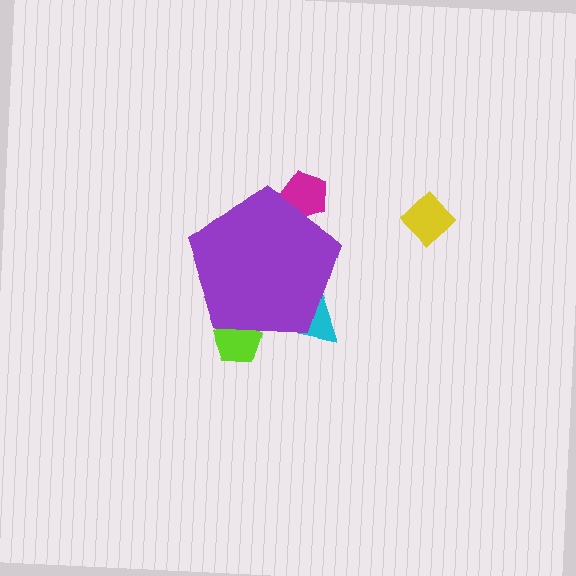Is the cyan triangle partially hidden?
Yes, the cyan triangle is partially hidden behind the purple pentagon.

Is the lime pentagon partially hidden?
Yes, the lime pentagon is partially hidden behind the purple pentagon.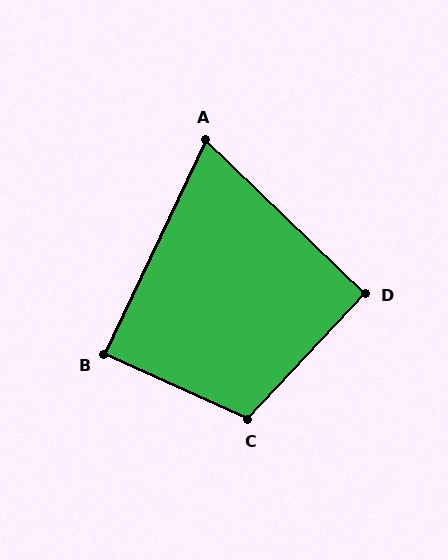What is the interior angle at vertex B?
Approximately 89 degrees (approximately right).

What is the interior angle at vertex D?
Approximately 91 degrees (approximately right).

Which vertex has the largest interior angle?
C, at approximately 109 degrees.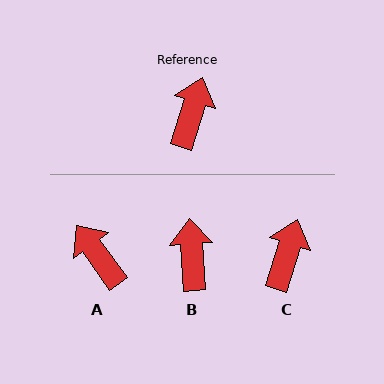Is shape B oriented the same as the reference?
No, it is off by about 21 degrees.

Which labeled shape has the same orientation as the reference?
C.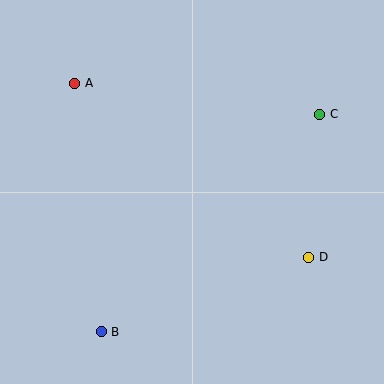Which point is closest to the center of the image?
Point D at (309, 257) is closest to the center.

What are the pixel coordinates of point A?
Point A is at (75, 83).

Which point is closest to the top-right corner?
Point C is closest to the top-right corner.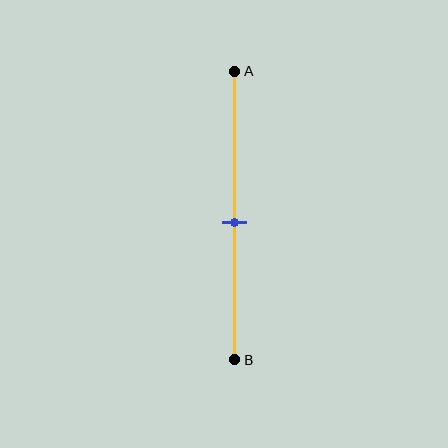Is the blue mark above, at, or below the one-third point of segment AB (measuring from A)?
The blue mark is below the one-third point of segment AB.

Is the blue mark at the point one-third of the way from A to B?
No, the mark is at about 50% from A, not at the 33% one-third point.